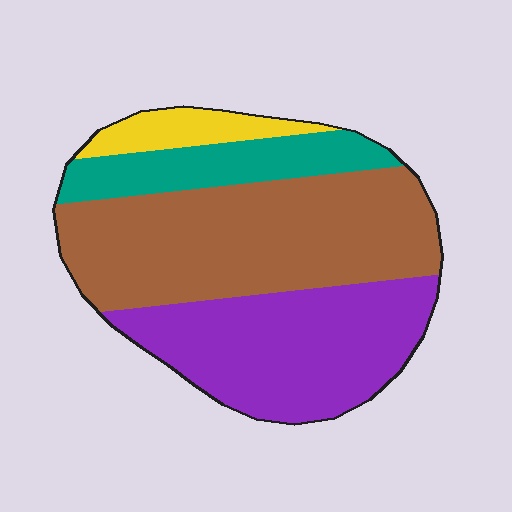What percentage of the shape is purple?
Purple covers around 35% of the shape.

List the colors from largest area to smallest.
From largest to smallest: brown, purple, teal, yellow.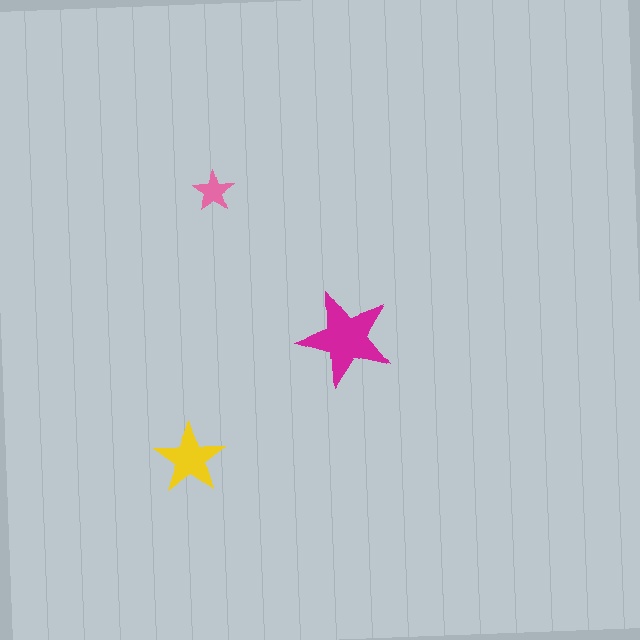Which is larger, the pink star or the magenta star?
The magenta one.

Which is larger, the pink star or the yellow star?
The yellow one.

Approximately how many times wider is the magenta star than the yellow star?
About 1.5 times wider.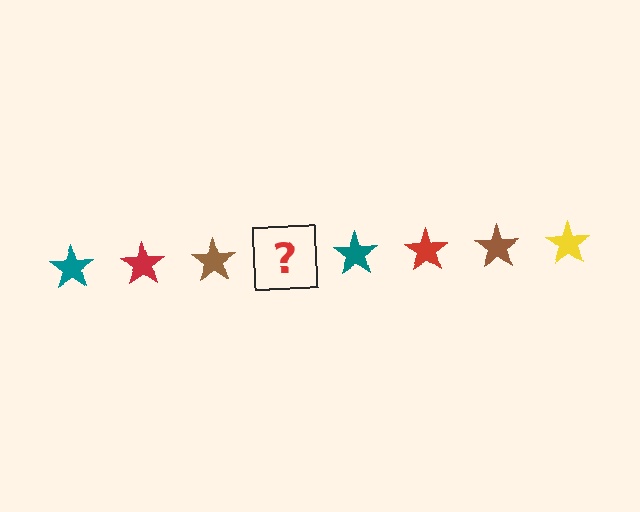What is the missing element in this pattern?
The missing element is a yellow star.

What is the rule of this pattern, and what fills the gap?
The rule is that the pattern cycles through teal, red, brown, yellow stars. The gap should be filled with a yellow star.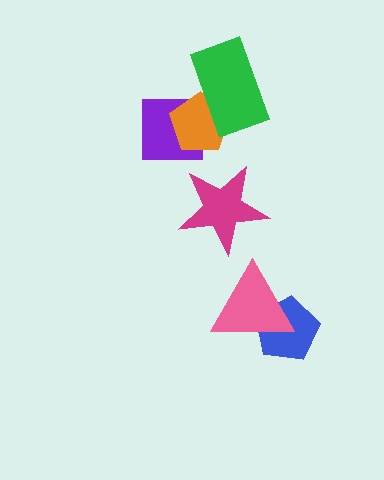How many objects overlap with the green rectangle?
1 object overlaps with the green rectangle.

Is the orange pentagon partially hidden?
Yes, it is partially covered by another shape.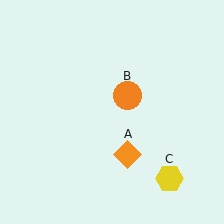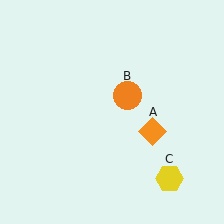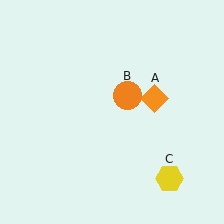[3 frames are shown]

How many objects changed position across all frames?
1 object changed position: orange diamond (object A).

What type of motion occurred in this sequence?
The orange diamond (object A) rotated counterclockwise around the center of the scene.